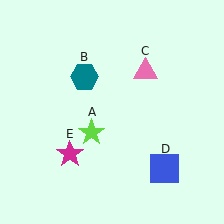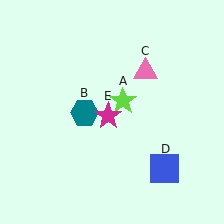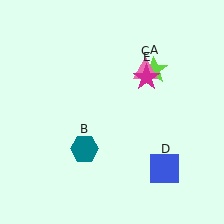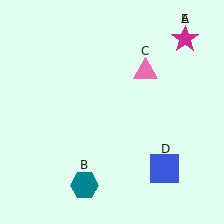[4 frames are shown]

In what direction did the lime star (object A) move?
The lime star (object A) moved up and to the right.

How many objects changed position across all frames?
3 objects changed position: lime star (object A), teal hexagon (object B), magenta star (object E).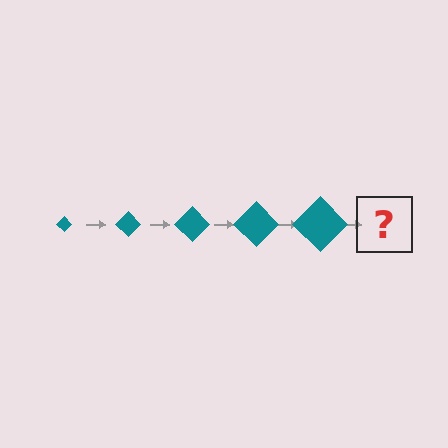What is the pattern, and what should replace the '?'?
The pattern is that the diamond gets progressively larger each step. The '?' should be a teal diamond, larger than the previous one.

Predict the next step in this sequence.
The next step is a teal diamond, larger than the previous one.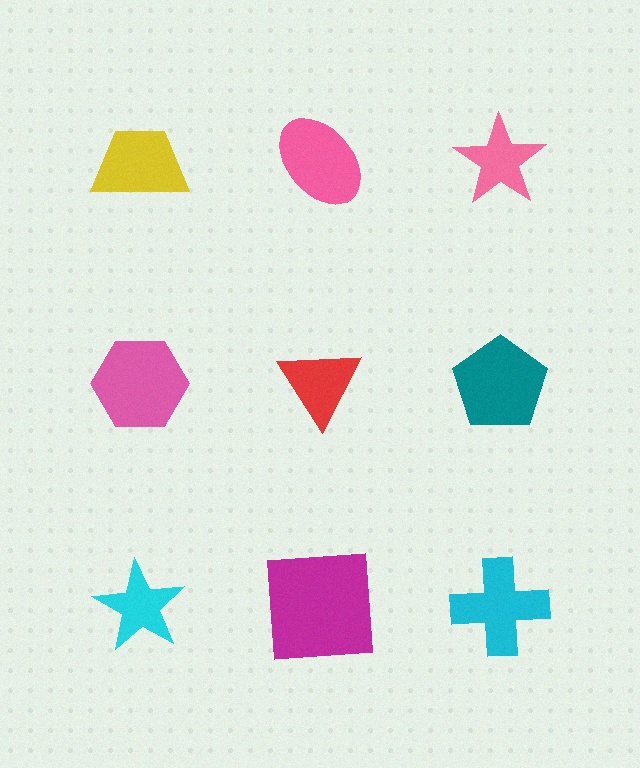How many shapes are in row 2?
3 shapes.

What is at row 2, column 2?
A red triangle.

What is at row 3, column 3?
A cyan cross.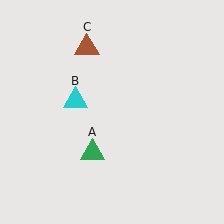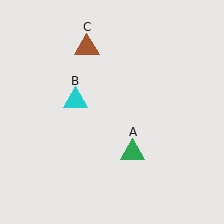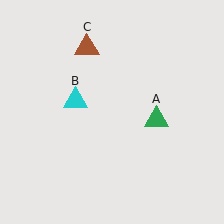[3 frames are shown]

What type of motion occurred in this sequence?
The green triangle (object A) rotated counterclockwise around the center of the scene.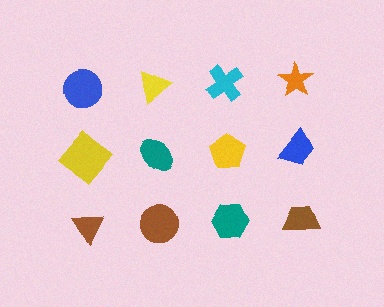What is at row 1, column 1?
A blue circle.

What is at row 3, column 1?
A brown triangle.